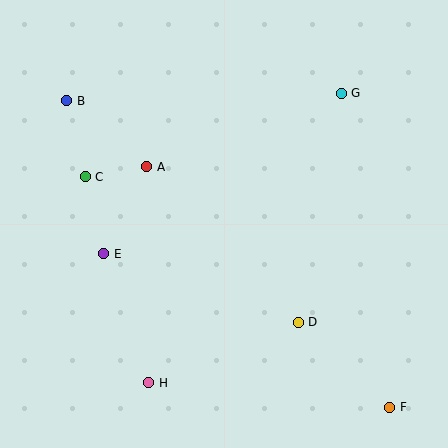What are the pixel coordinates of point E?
Point E is at (104, 254).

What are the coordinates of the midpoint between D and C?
The midpoint between D and C is at (192, 249).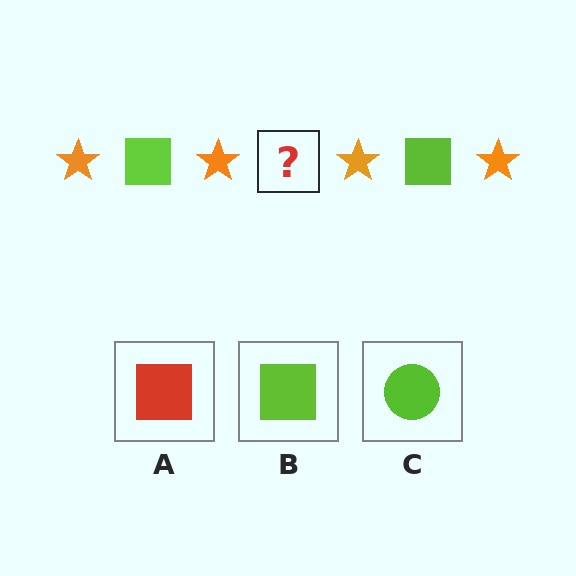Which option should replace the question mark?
Option B.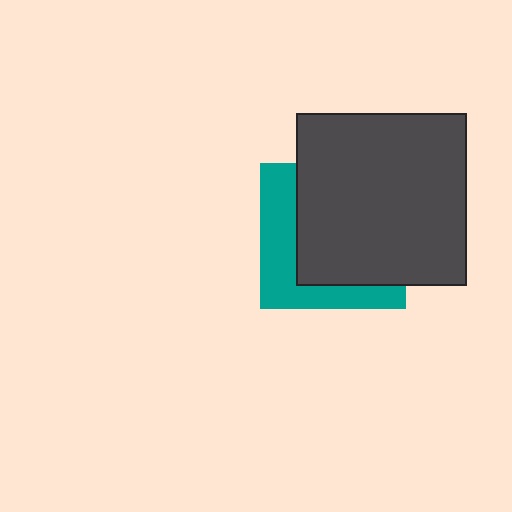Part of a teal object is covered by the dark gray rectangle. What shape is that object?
It is a square.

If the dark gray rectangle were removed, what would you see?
You would see the complete teal square.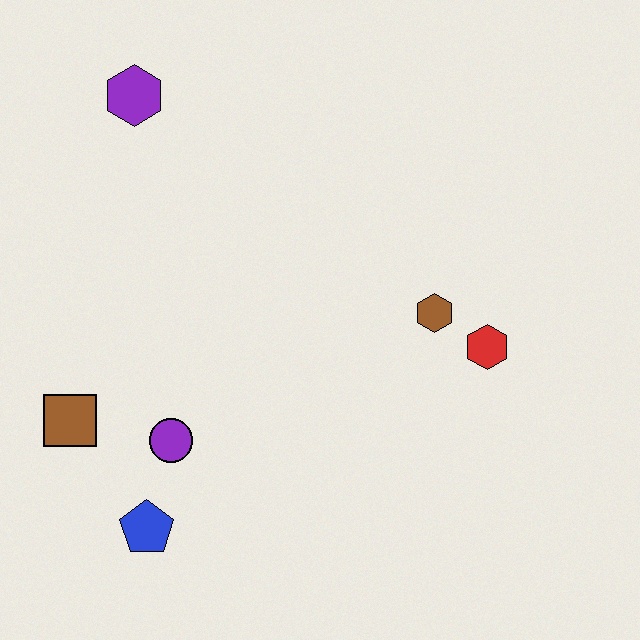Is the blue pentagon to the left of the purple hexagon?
No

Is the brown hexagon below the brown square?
No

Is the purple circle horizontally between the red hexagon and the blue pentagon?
Yes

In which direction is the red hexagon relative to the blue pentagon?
The red hexagon is to the right of the blue pentagon.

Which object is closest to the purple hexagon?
The brown square is closest to the purple hexagon.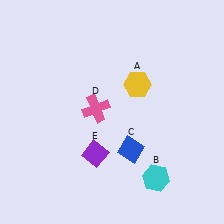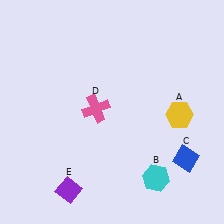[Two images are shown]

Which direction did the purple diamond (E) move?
The purple diamond (E) moved down.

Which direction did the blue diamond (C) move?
The blue diamond (C) moved right.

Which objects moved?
The objects that moved are: the yellow hexagon (A), the blue diamond (C), the purple diamond (E).